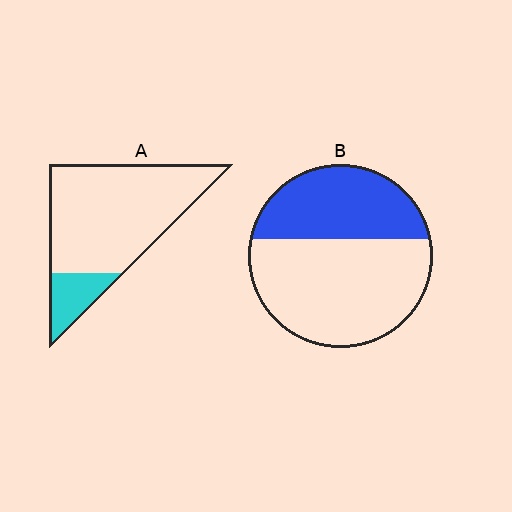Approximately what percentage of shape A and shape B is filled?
A is approximately 15% and B is approximately 40%.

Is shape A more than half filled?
No.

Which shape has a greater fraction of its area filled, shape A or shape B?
Shape B.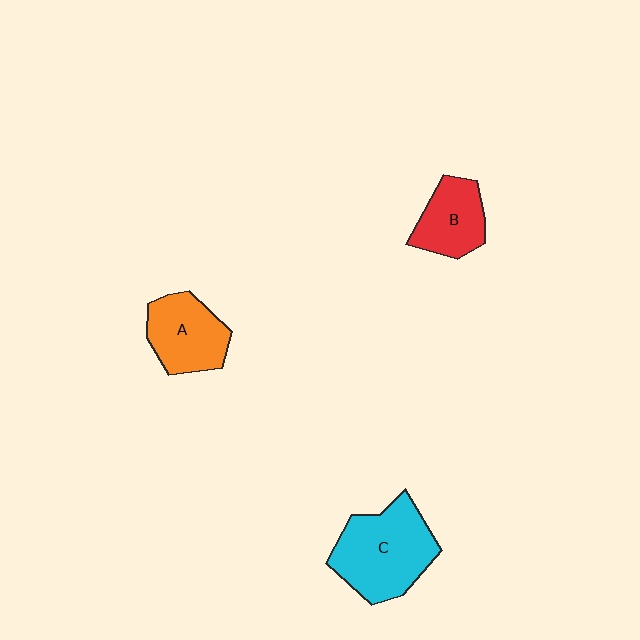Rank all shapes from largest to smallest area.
From largest to smallest: C (cyan), A (orange), B (red).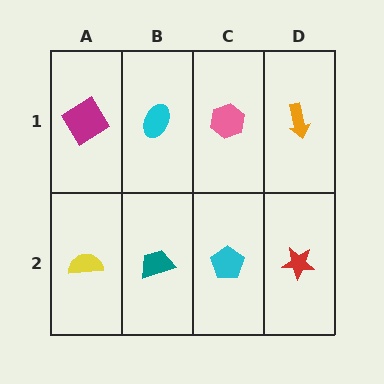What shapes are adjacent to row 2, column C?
A pink hexagon (row 1, column C), a teal trapezoid (row 2, column B), a red star (row 2, column D).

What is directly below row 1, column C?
A cyan pentagon.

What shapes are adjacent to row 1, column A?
A yellow semicircle (row 2, column A), a cyan ellipse (row 1, column B).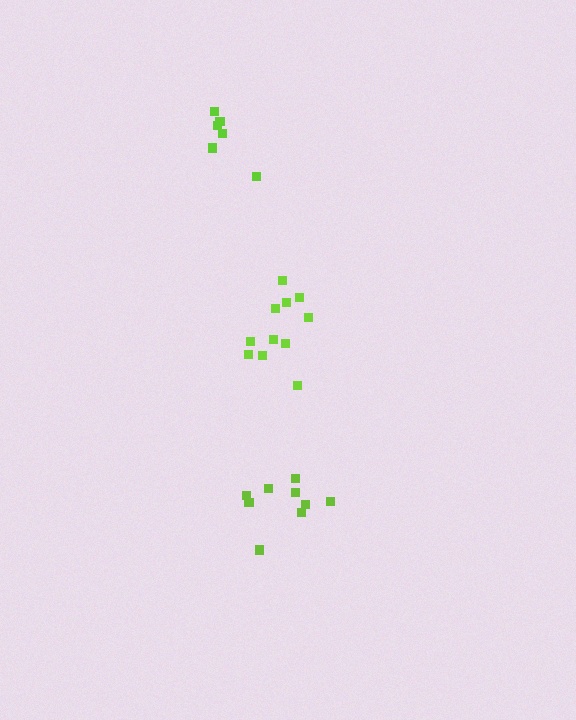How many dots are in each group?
Group 1: 11 dots, Group 2: 9 dots, Group 3: 6 dots (26 total).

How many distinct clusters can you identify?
There are 3 distinct clusters.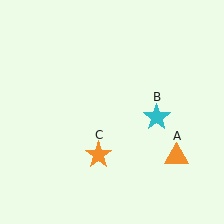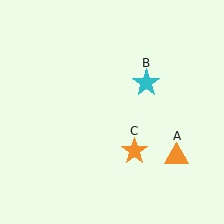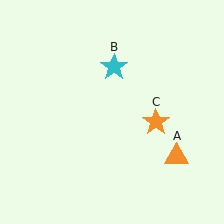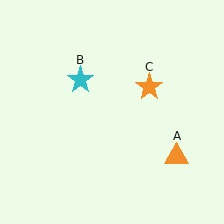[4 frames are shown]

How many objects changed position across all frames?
2 objects changed position: cyan star (object B), orange star (object C).